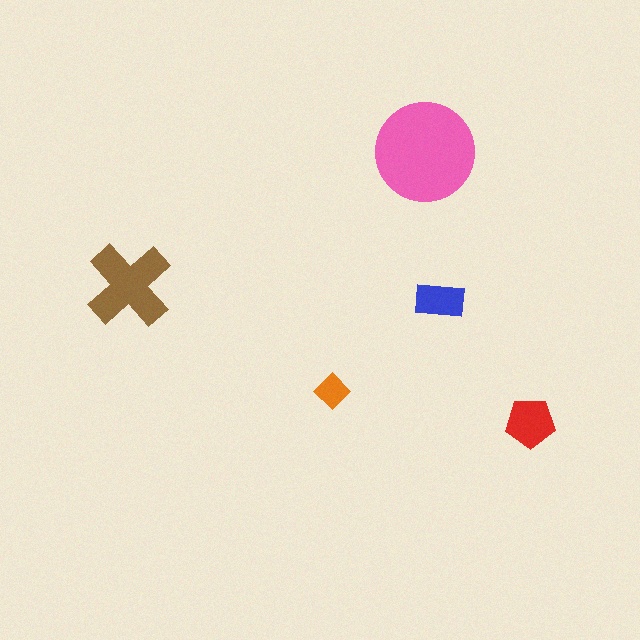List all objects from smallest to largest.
The orange diamond, the blue rectangle, the red pentagon, the brown cross, the pink circle.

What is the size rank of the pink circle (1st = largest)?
1st.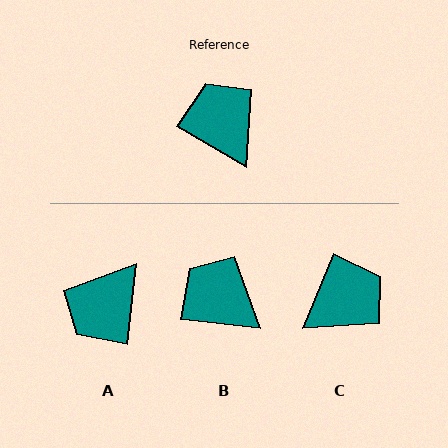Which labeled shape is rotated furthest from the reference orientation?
A, about 114 degrees away.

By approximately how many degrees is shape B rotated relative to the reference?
Approximately 24 degrees counter-clockwise.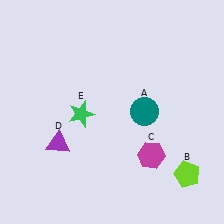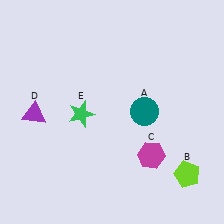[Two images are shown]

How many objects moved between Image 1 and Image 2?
1 object moved between the two images.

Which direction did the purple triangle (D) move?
The purple triangle (D) moved up.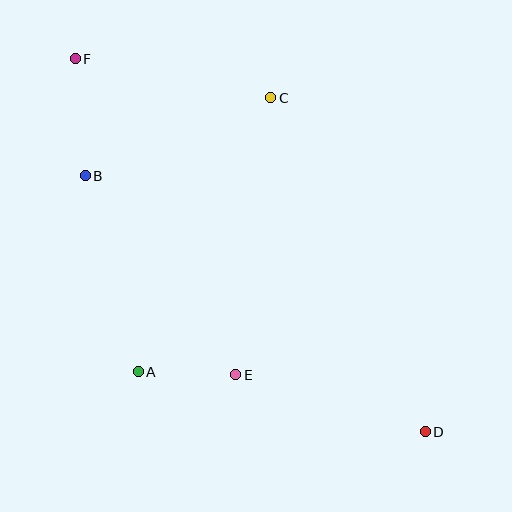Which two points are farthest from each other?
Points D and F are farthest from each other.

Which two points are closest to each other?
Points A and E are closest to each other.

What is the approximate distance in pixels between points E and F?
The distance between E and F is approximately 354 pixels.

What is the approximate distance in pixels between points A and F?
The distance between A and F is approximately 319 pixels.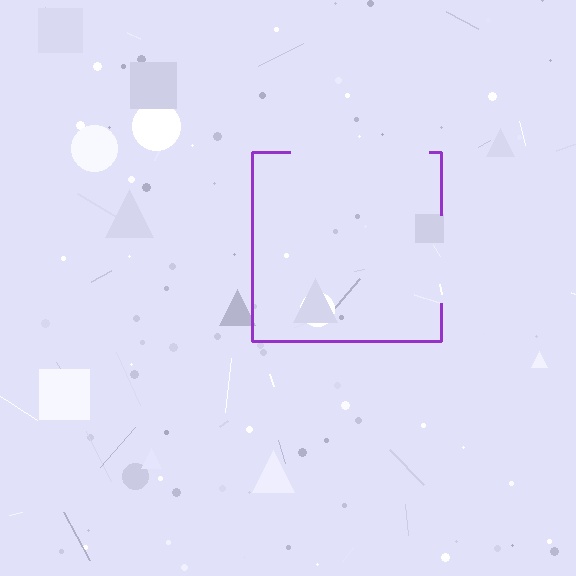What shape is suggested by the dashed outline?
The dashed outline suggests a square.